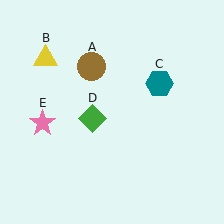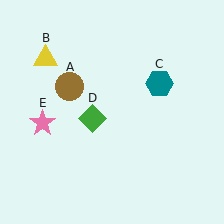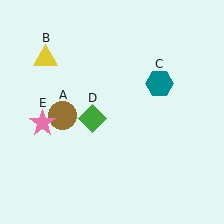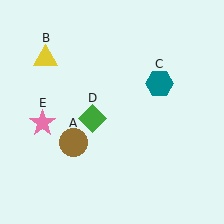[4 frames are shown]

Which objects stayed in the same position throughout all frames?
Yellow triangle (object B) and teal hexagon (object C) and green diamond (object D) and pink star (object E) remained stationary.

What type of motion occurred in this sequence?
The brown circle (object A) rotated counterclockwise around the center of the scene.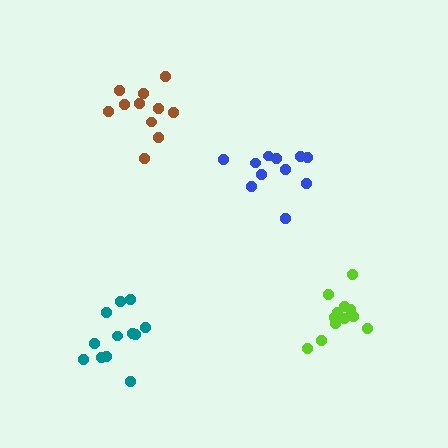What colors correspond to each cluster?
The clusters are colored: blue, lime, teal, brown.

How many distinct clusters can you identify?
There are 4 distinct clusters.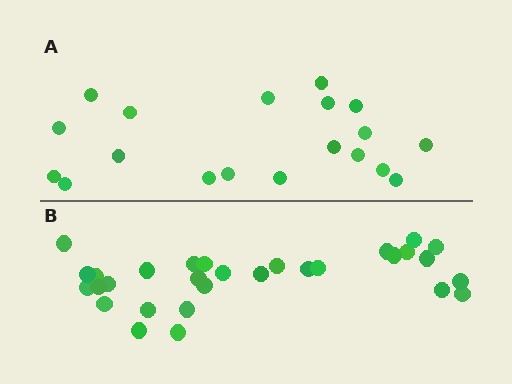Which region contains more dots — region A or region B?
Region B (the bottom region) has more dots.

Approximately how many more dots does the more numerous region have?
Region B has roughly 12 or so more dots than region A.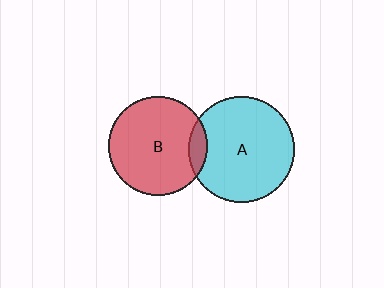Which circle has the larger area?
Circle A (cyan).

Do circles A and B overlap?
Yes.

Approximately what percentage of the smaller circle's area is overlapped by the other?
Approximately 10%.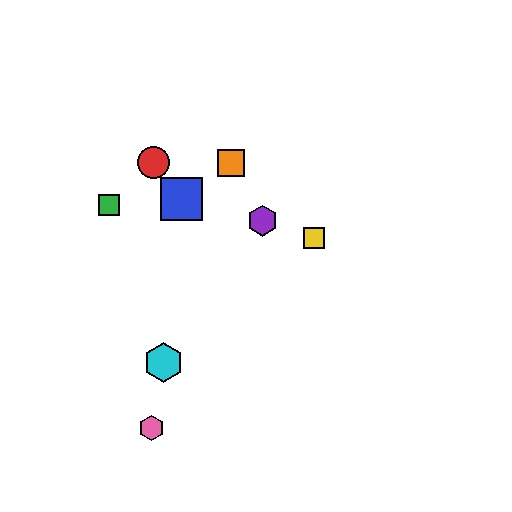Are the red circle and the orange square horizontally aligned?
Yes, both are at y≈163.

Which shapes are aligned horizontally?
The red circle, the orange square are aligned horizontally.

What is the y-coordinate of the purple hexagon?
The purple hexagon is at y≈221.